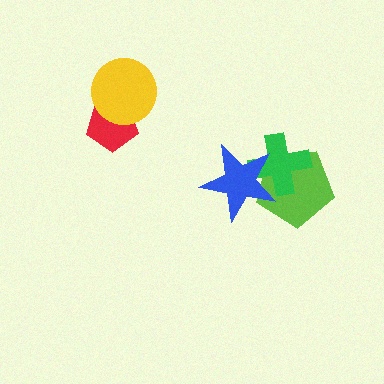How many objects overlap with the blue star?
2 objects overlap with the blue star.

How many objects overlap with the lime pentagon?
2 objects overlap with the lime pentagon.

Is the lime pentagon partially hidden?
Yes, it is partially covered by another shape.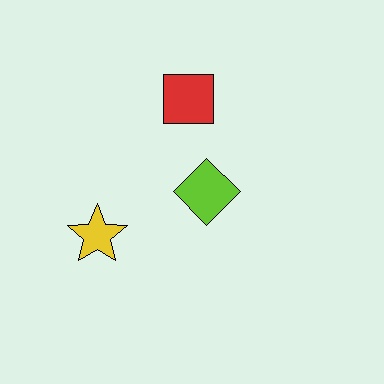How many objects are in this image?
There are 3 objects.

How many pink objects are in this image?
There are no pink objects.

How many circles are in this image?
There are no circles.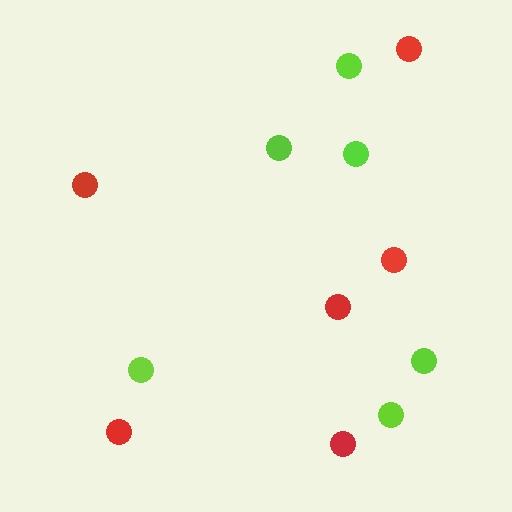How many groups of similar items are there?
There are 2 groups: one group of lime circles (6) and one group of red circles (6).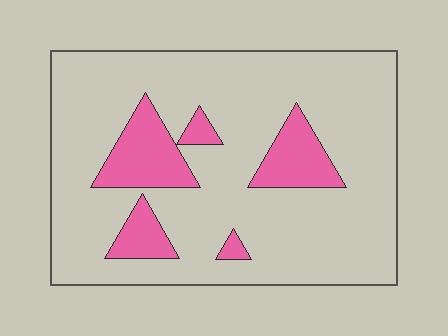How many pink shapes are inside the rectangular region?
5.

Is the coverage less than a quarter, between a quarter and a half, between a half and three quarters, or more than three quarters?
Less than a quarter.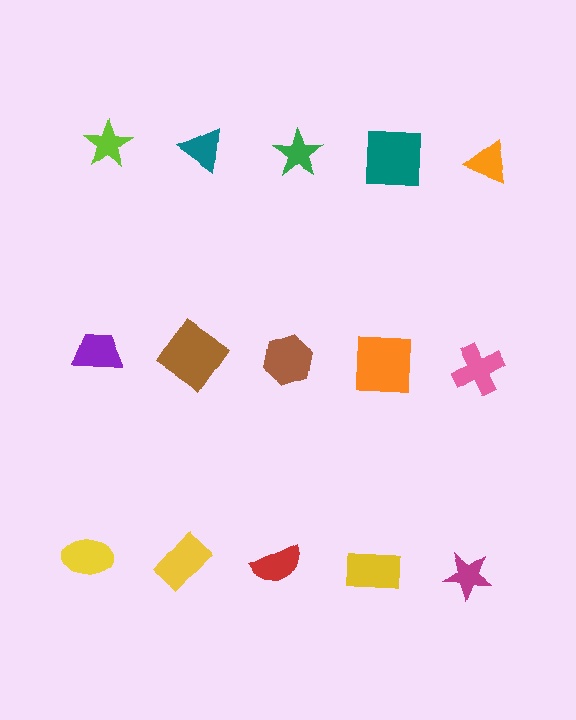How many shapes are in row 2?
5 shapes.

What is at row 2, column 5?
A pink cross.